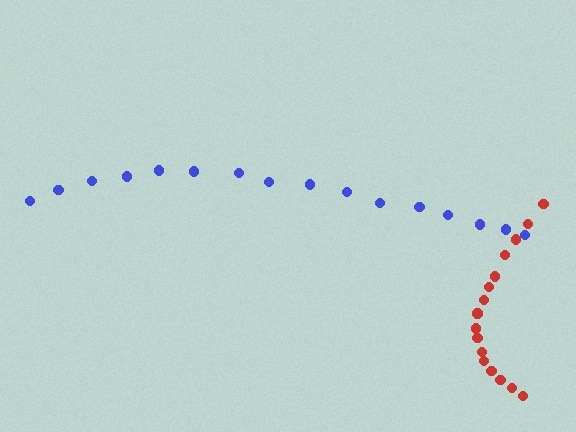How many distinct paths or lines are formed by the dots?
There are 2 distinct paths.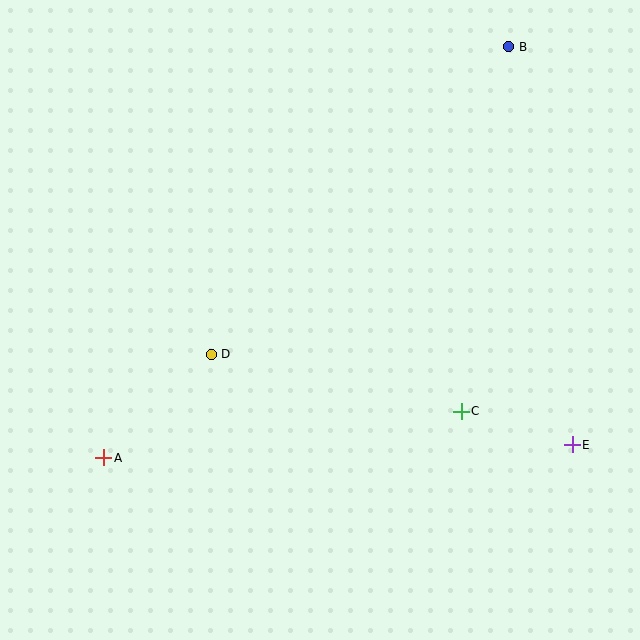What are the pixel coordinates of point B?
Point B is at (509, 47).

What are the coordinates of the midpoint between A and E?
The midpoint between A and E is at (338, 451).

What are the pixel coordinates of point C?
Point C is at (461, 411).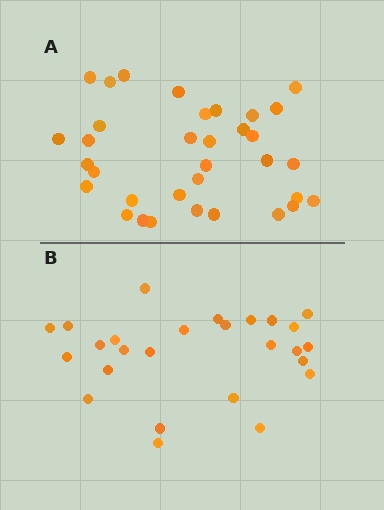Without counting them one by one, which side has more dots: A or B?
Region A (the top region) has more dots.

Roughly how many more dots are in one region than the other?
Region A has roughly 8 or so more dots than region B.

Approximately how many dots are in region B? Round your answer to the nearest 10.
About 30 dots. (The exact count is 26, which rounds to 30.)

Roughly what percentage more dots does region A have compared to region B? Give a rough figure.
About 30% more.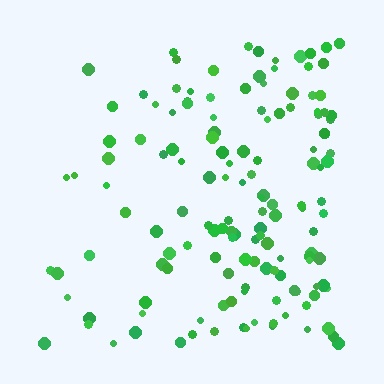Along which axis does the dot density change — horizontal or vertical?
Horizontal.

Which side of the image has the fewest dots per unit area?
The left.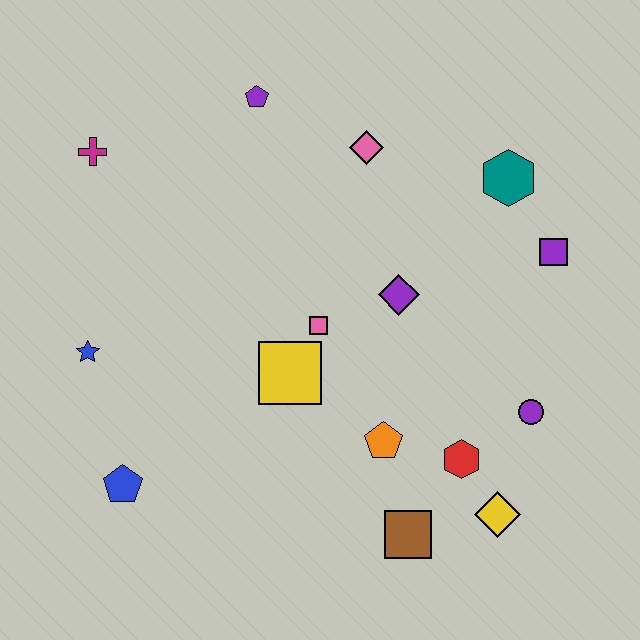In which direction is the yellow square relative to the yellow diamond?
The yellow square is to the left of the yellow diamond.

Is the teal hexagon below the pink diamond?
Yes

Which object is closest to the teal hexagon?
The purple square is closest to the teal hexagon.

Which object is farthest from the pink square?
The magenta cross is farthest from the pink square.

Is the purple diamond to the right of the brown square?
No